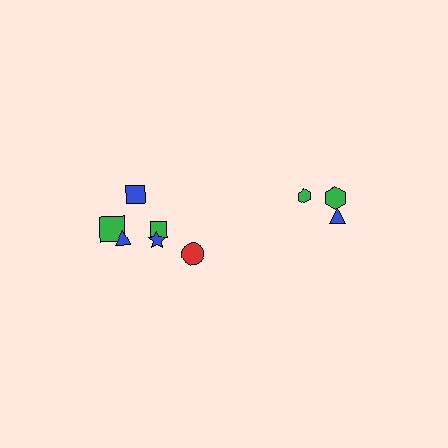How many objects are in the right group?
There are 3 objects.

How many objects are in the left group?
There are 6 objects.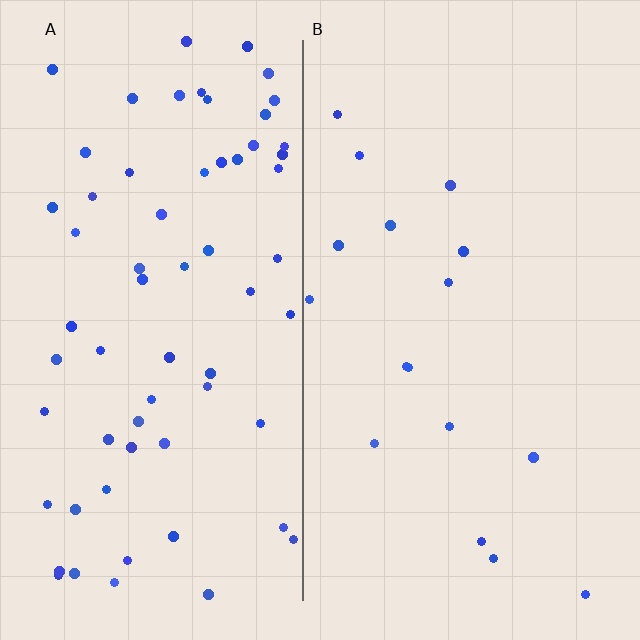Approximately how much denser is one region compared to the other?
Approximately 3.9× — region A over region B.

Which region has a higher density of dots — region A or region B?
A (the left).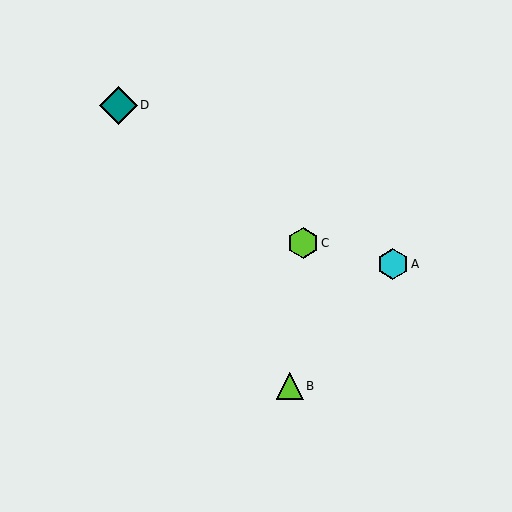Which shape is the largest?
The teal diamond (labeled D) is the largest.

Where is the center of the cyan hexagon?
The center of the cyan hexagon is at (393, 264).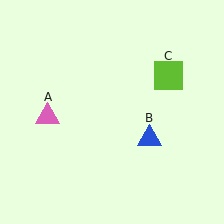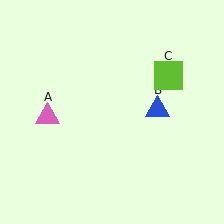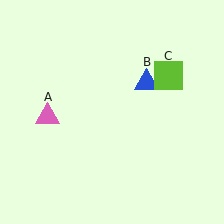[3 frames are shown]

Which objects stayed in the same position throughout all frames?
Pink triangle (object A) and lime square (object C) remained stationary.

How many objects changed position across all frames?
1 object changed position: blue triangle (object B).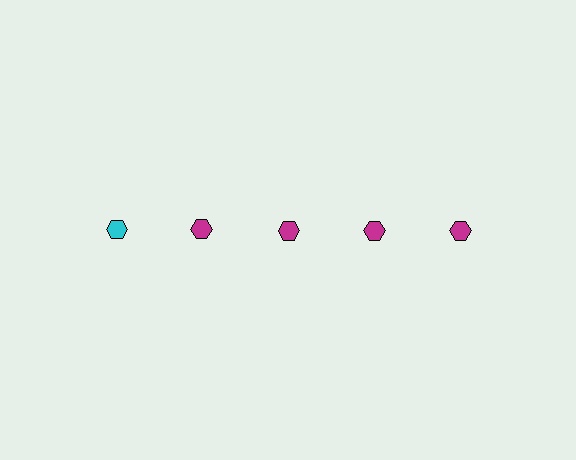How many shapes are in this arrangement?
There are 5 shapes arranged in a grid pattern.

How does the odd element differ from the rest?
It has a different color: cyan instead of magenta.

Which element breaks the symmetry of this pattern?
The cyan hexagon in the top row, leftmost column breaks the symmetry. All other shapes are magenta hexagons.